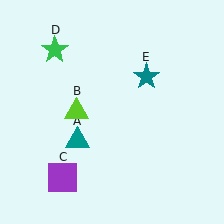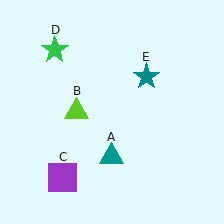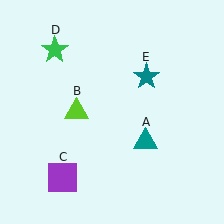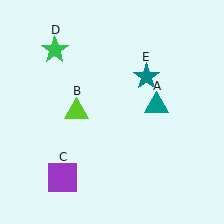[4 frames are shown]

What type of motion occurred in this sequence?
The teal triangle (object A) rotated counterclockwise around the center of the scene.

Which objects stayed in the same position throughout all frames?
Lime triangle (object B) and purple square (object C) and green star (object D) and teal star (object E) remained stationary.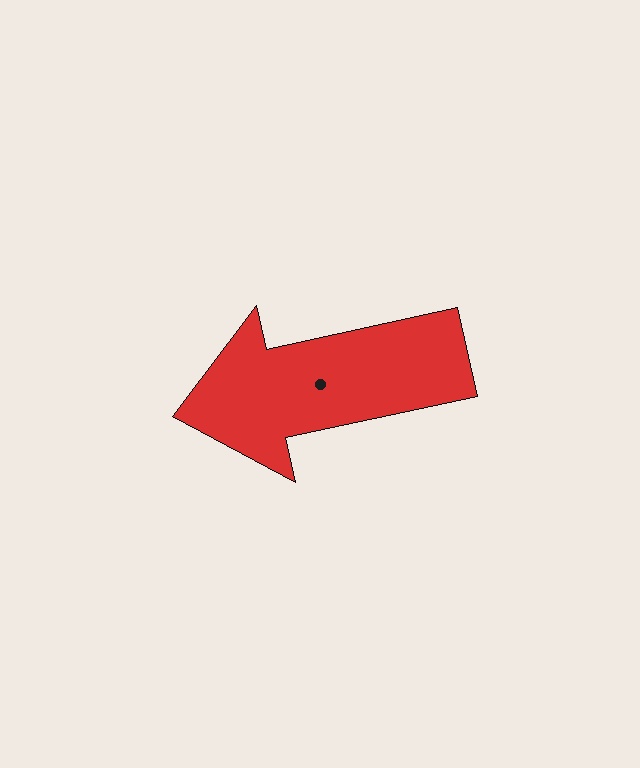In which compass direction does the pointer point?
West.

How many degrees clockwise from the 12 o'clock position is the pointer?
Approximately 258 degrees.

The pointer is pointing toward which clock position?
Roughly 9 o'clock.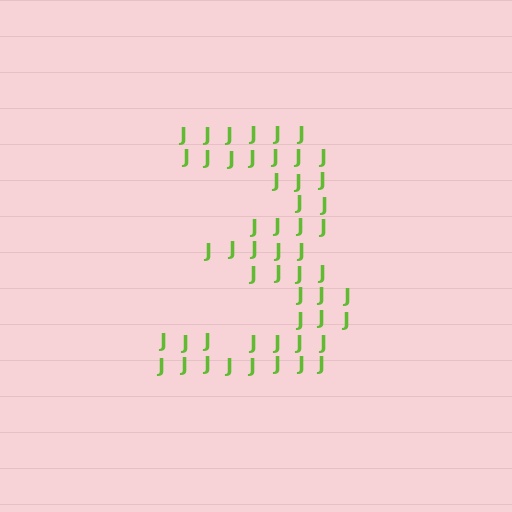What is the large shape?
The large shape is the digit 3.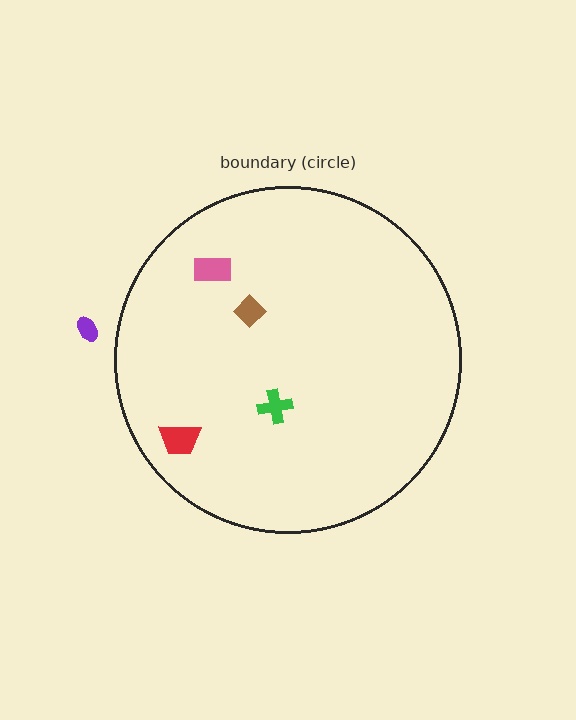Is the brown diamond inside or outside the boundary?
Inside.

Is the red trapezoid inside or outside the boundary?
Inside.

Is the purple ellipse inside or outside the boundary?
Outside.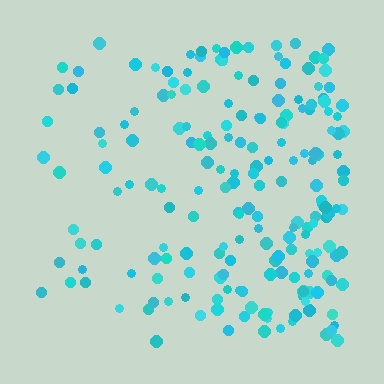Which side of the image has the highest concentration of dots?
The right.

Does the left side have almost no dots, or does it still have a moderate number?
Still a moderate number, just noticeably fewer than the right.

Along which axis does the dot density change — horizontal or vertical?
Horizontal.